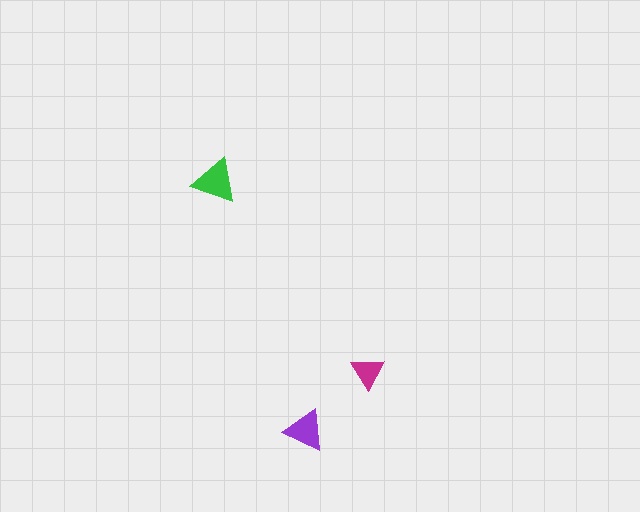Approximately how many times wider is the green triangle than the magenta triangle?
About 1.5 times wider.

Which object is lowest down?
The purple triangle is bottommost.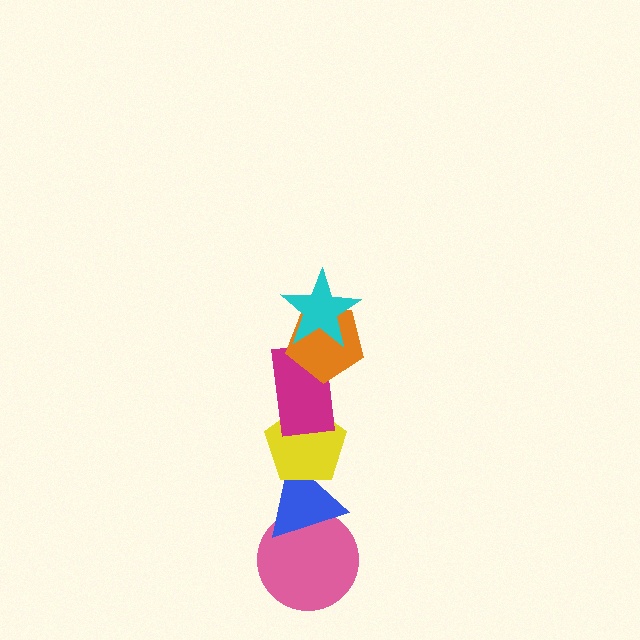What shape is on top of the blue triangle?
The yellow pentagon is on top of the blue triangle.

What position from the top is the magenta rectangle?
The magenta rectangle is 3rd from the top.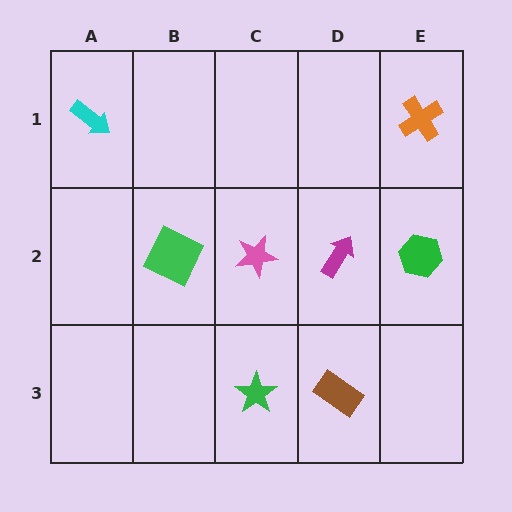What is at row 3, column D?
A brown rectangle.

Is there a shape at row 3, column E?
No, that cell is empty.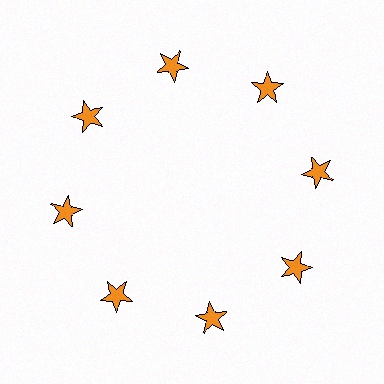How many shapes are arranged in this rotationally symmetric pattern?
There are 8 shapes, arranged in 8 groups of 1.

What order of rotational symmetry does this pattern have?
This pattern has 8-fold rotational symmetry.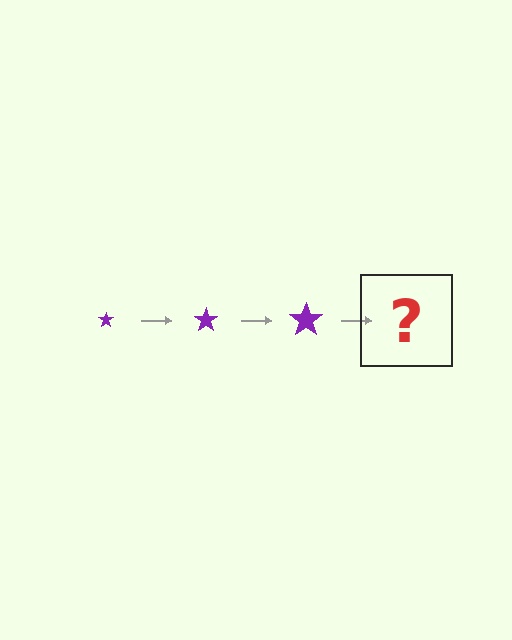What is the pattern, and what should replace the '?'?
The pattern is that the star gets progressively larger each step. The '?' should be a purple star, larger than the previous one.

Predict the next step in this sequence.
The next step is a purple star, larger than the previous one.